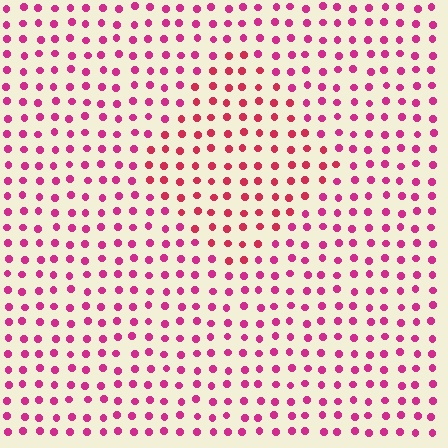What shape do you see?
I see a diamond.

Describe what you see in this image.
The image is filled with small magenta elements in a uniform arrangement. A diamond-shaped region is visible where the elements are tinted to a slightly different hue, forming a subtle color boundary.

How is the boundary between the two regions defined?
The boundary is defined purely by a slight shift in hue (about 22 degrees). Spacing, size, and orientation are identical on both sides.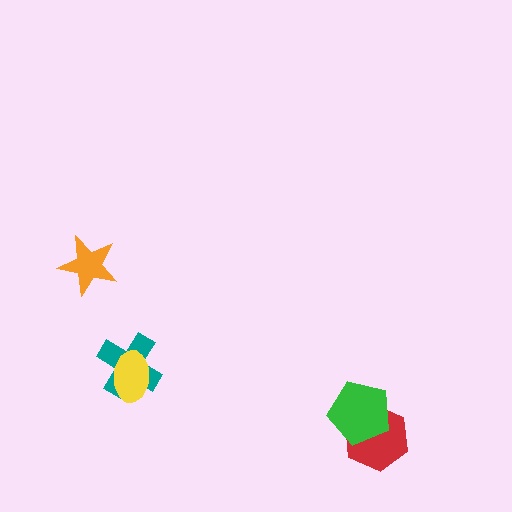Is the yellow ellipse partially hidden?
No, no other shape covers it.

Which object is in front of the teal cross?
The yellow ellipse is in front of the teal cross.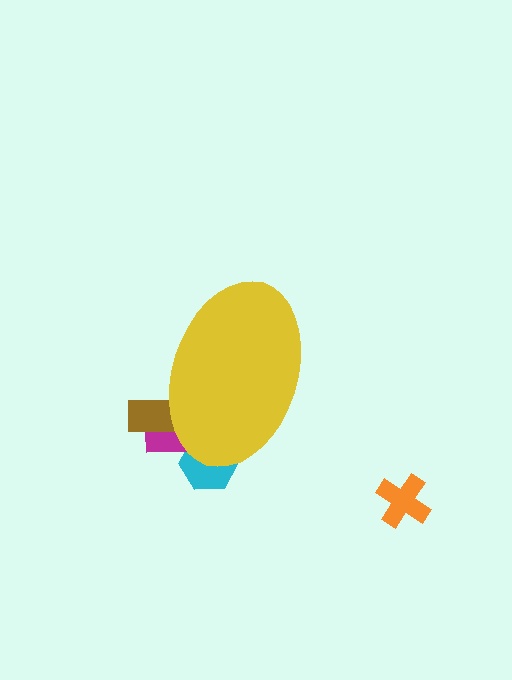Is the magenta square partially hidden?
Yes, the magenta square is partially hidden behind the yellow ellipse.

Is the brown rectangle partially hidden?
Yes, the brown rectangle is partially hidden behind the yellow ellipse.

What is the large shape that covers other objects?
A yellow ellipse.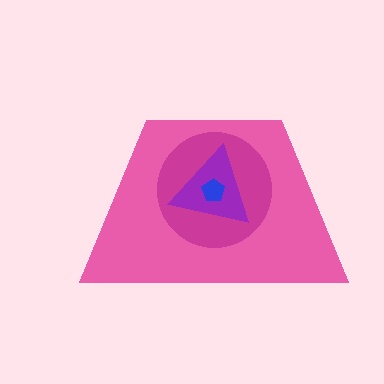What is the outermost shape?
The pink trapezoid.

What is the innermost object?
The blue pentagon.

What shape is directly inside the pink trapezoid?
The magenta circle.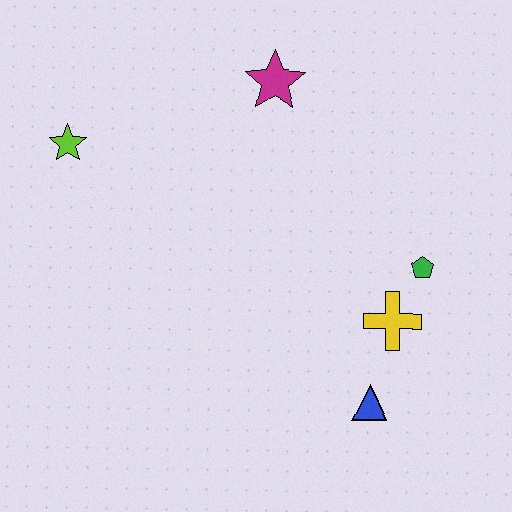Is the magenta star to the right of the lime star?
Yes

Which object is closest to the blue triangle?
The yellow cross is closest to the blue triangle.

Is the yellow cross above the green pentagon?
No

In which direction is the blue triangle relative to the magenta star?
The blue triangle is below the magenta star.